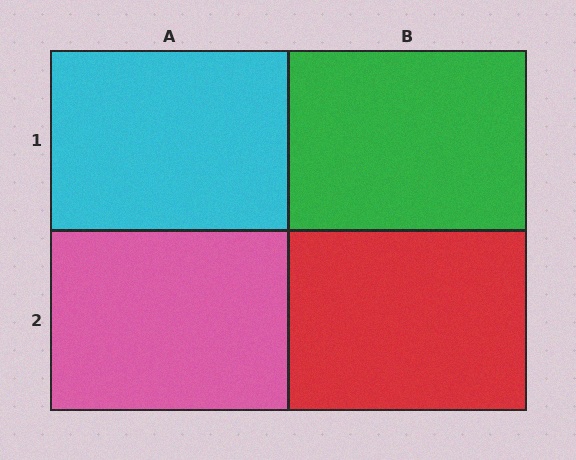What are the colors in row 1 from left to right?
Cyan, green.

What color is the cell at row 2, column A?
Pink.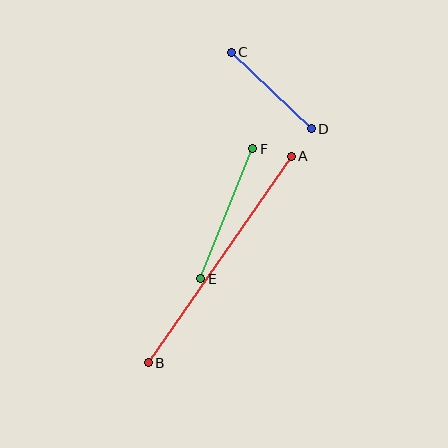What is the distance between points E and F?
The distance is approximately 140 pixels.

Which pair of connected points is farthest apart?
Points A and B are farthest apart.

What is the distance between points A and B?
The distance is approximately 251 pixels.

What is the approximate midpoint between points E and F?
The midpoint is at approximately (227, 214) pixels.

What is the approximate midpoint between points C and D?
The midpoint is at approximately (271, 90) pixels.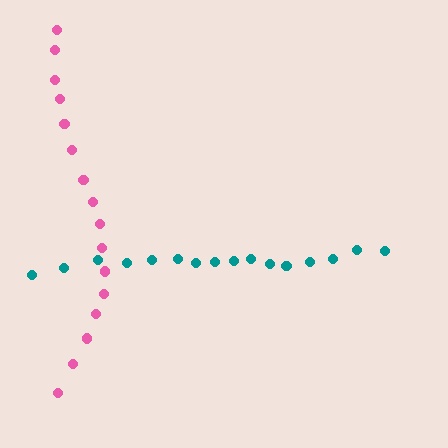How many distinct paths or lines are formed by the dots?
There are 2 distinct paths.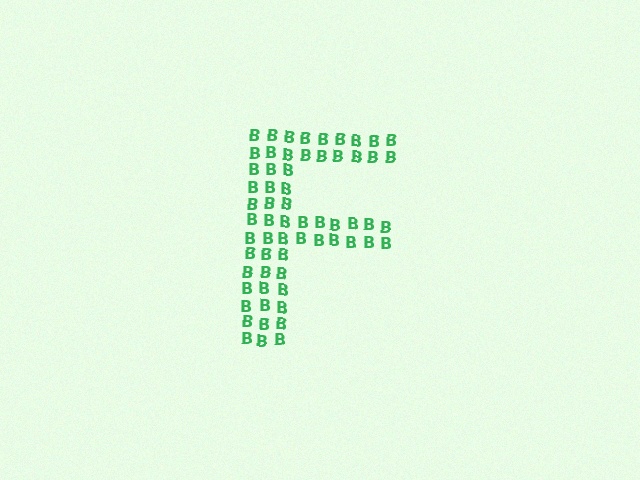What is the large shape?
The large shape is the letter F.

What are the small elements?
The small elements are letter B's.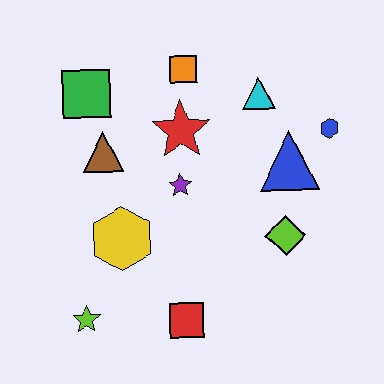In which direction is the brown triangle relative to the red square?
The brown triangle is above the red square.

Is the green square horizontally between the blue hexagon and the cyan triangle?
No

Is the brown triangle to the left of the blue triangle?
Yes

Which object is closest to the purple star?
The red star is closest to the purple star.